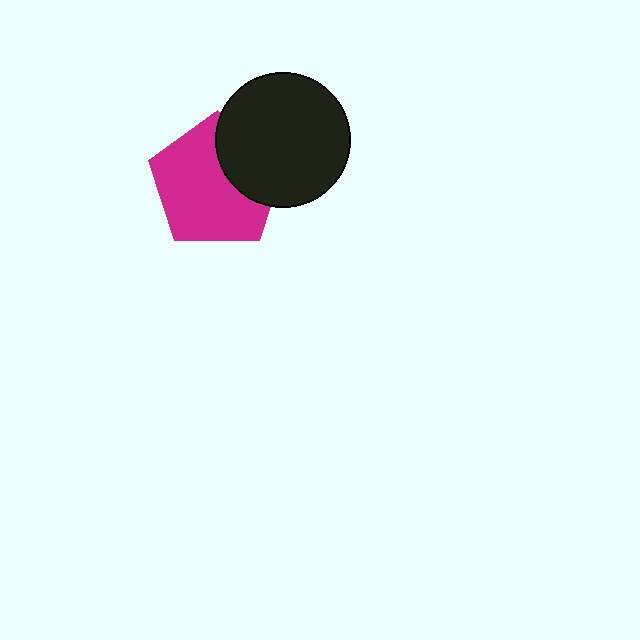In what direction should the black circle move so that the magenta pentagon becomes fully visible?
The black circle should move right. That is the shortest direction to clear the overlap and leave the magenta pentagon fully visible.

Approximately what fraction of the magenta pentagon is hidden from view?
Roughly 30% of the magenta pentagon is hidden behind the black circle.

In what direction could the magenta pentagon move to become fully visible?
The magenta pentagon could move left. That would shift it out from behind the black circle entirely.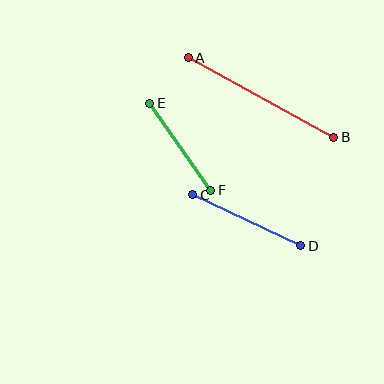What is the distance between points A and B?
The distance is approximately 166 pixels.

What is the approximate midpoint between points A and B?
The midpoint is at approximately (261, 97) pixels.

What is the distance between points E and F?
The distance is approximately 106 pixels.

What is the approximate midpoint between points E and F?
The midpoint is at approximately (180, 147) pixels.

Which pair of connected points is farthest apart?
Points A and B are farthest apart.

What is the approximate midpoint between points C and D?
The midpoint is at approximately (247, 220) pixels.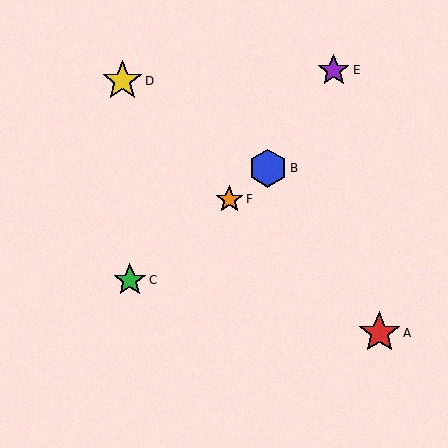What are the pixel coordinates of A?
Object A is at (379, 333).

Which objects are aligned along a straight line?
Objects B, C, F are aligned along a straight line.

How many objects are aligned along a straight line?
3 objects (B, C, F) are aligned along a straight line.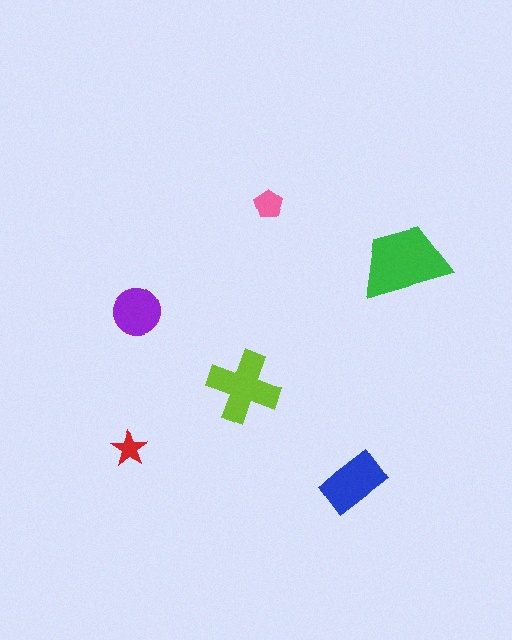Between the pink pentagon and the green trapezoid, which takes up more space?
The green trapezoid.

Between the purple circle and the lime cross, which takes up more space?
The lime cross.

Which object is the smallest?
The red star.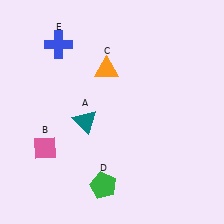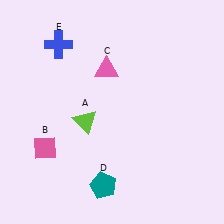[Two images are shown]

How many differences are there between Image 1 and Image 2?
There are 3 differences between the two images.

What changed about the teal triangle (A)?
In Image 1, A is teal. In Image 2, it changed to lime.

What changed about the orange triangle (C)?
In Image 1, C is orange. In Image 2, it changed to pink.